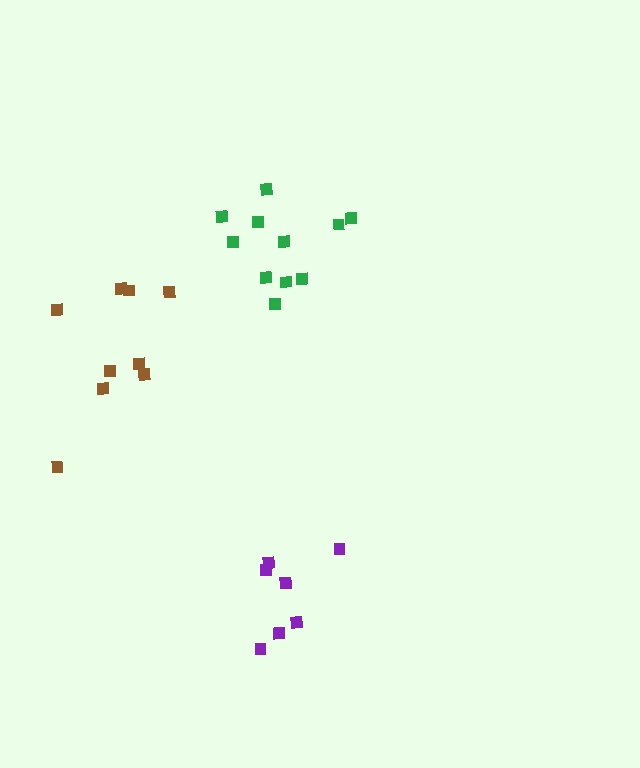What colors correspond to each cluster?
The clusters are colored: green, purple, brown.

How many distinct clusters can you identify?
There are 3 distinct clusters.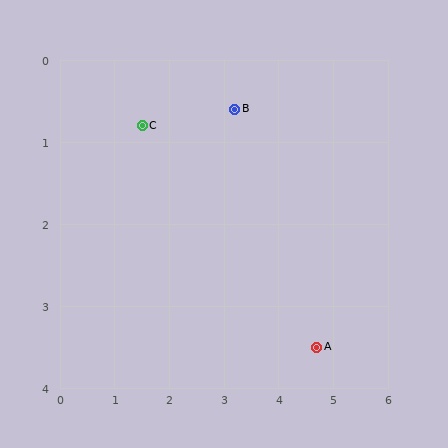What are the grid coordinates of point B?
Point B is at approximately (3.2, 0.6).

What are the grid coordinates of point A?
Point A is at approximately (4.7, 3.5).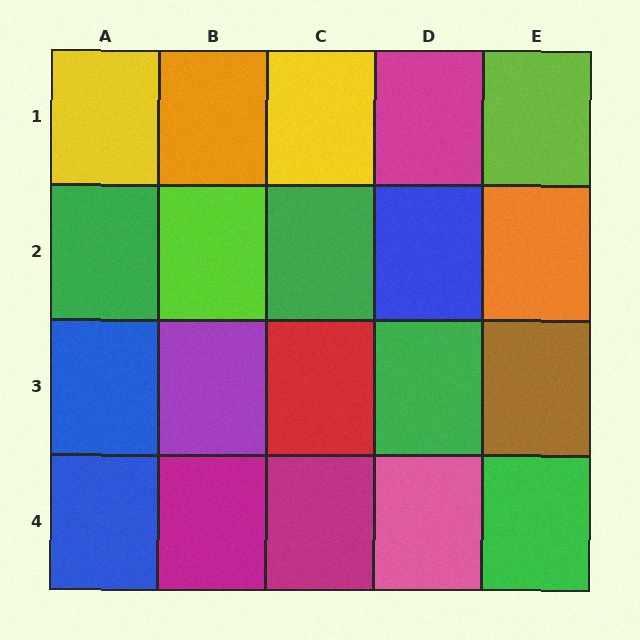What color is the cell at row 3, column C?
Red.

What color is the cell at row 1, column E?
Lime.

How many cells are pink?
1 cell is pink.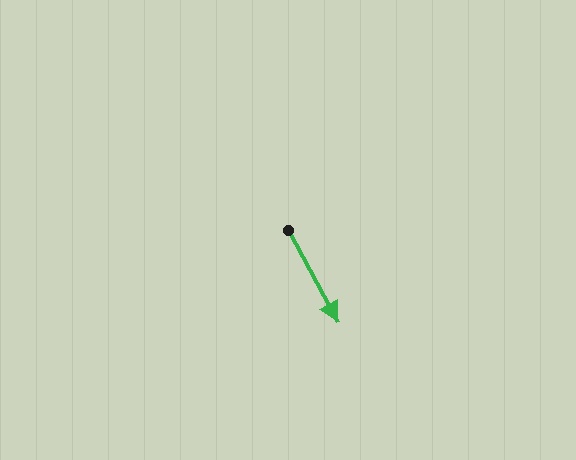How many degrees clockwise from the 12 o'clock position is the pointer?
Approximately 152 degrees.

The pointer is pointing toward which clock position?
Roughly 5 o'clock.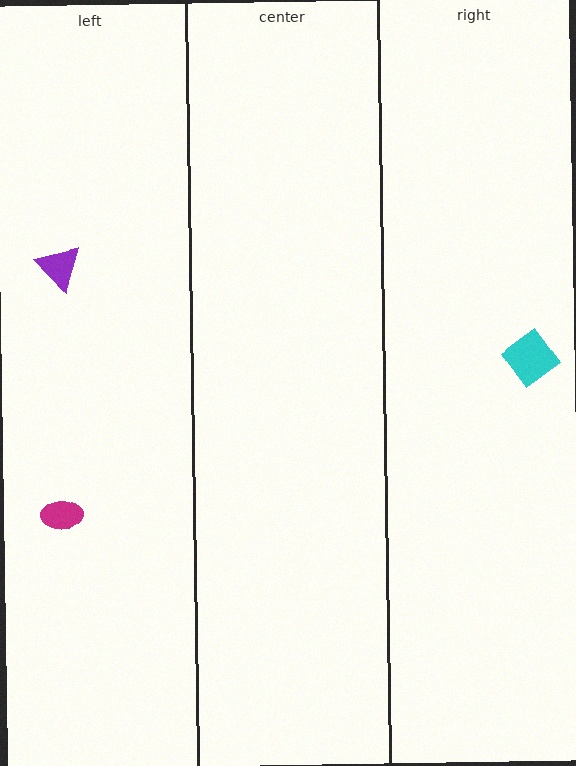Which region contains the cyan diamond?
The right region.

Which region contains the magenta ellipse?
The left region.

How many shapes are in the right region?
1.